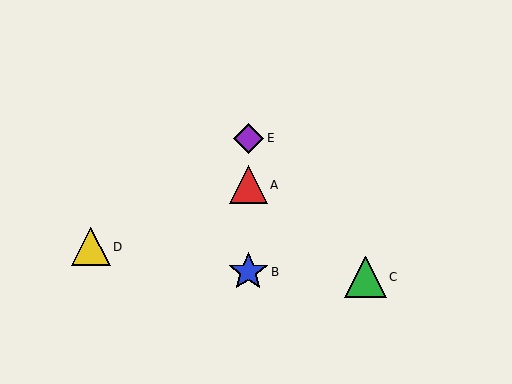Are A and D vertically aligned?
No, A is at x≈248 and D is at x≈91.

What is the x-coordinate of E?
Object E is at x≈248.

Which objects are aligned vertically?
Objects A, B, E are aligned vertically.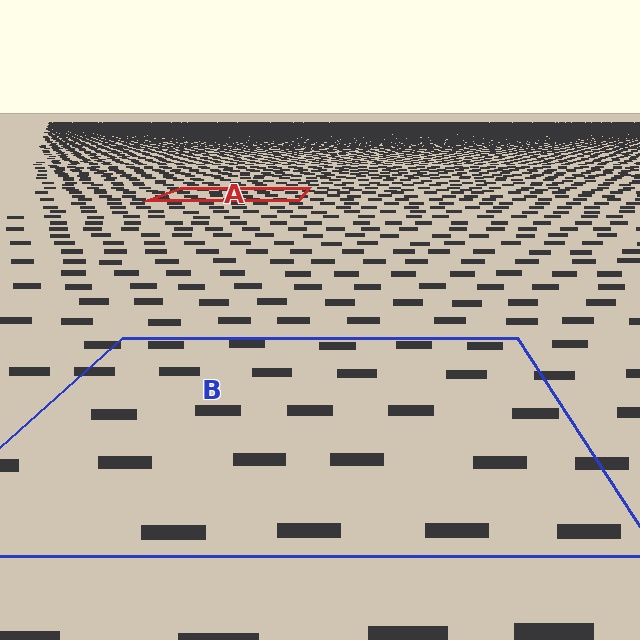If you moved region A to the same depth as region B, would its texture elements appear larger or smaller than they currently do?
They would appear larger. At a closer depth, the same texture elements are projected at a bigger on-screen size.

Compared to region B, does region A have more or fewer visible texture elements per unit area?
Region A has more texture elements per unit area — they are packed more densely because it is farther away.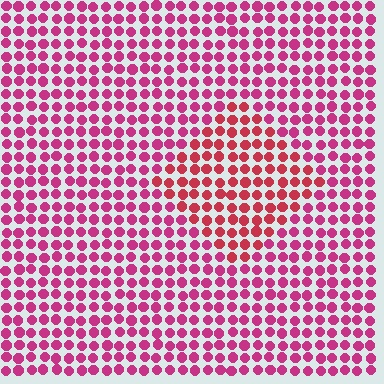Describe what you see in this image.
The image is filled with small magenta elements in a uniform arrangement. A diamond-shaped region is visible where the elements are tinted to a slightly different hue, forming a subtle color boundary.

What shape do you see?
I see a diamond.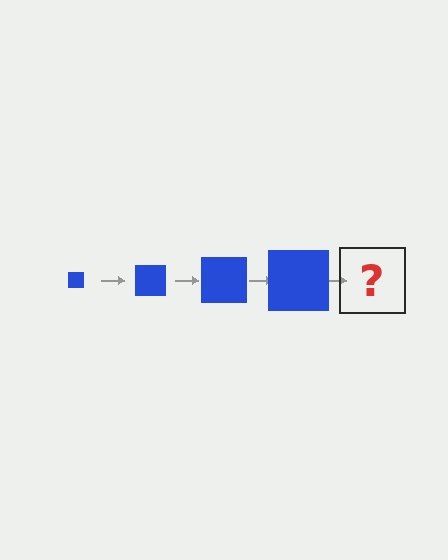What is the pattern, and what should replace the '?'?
The pattern is that the square gets progressively larger each step. The '?' should be a blue square, larger than the previous one.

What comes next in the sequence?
The next element should be a blue square, larger than the previous one.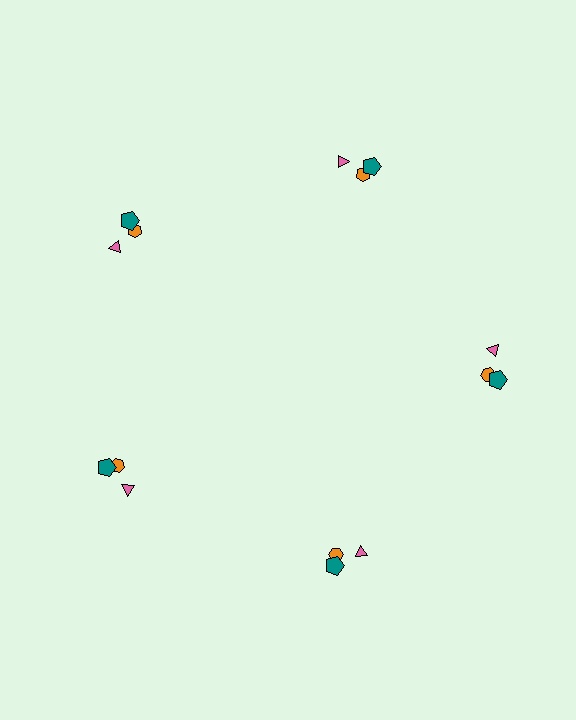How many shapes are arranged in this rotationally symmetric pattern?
There are 15 shapes, arranged in 5 groups of 3.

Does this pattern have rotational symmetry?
Yes, this pattern has 5-fold rotational symmetry. It looks the same after rotating 72 degrees around the center.